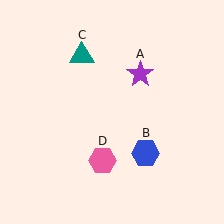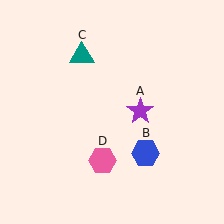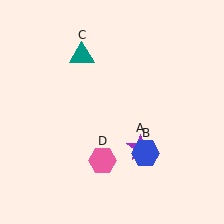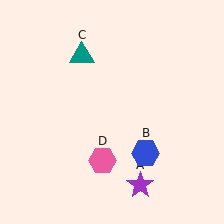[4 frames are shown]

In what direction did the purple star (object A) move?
The purple star (object A) moved down.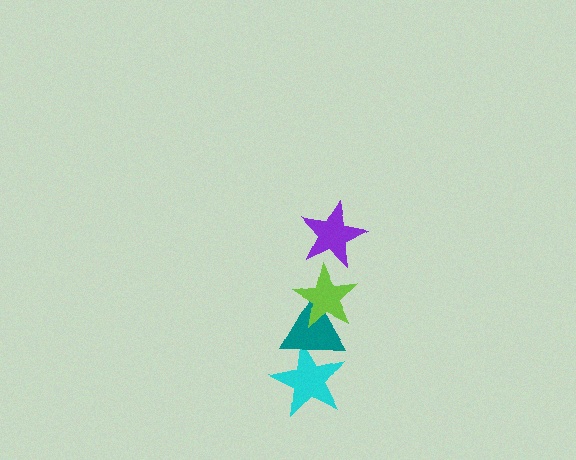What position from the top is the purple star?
The purple star is 1st from the top.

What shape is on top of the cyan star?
The teal triangle is on top of the cyan star.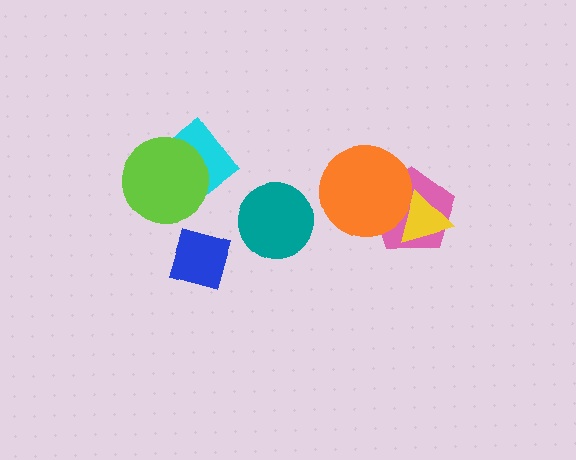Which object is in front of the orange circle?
The yellow triangle is in front of the orange circle.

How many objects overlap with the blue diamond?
0 objects overlap with the blue diamond.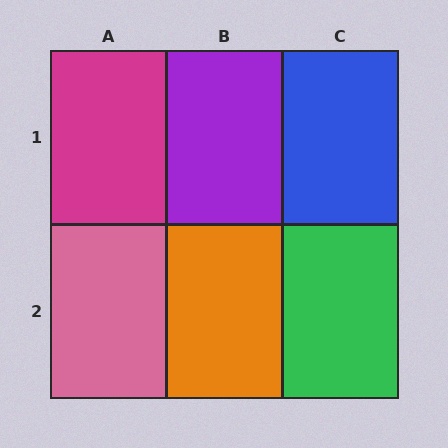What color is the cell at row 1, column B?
Purple.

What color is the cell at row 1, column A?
Magenta.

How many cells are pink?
1 cell is pink.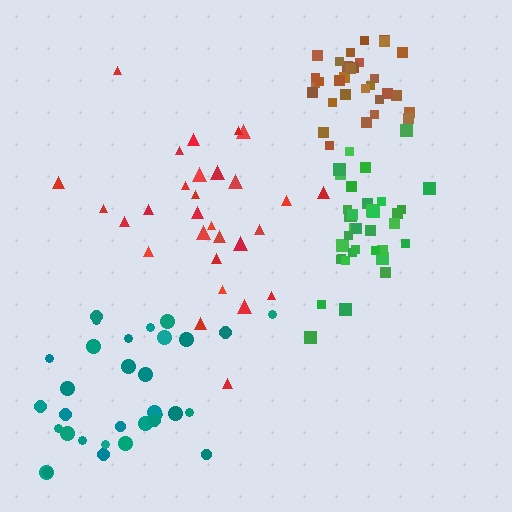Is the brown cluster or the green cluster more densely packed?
Green.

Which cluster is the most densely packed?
Green.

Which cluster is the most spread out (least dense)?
Red.